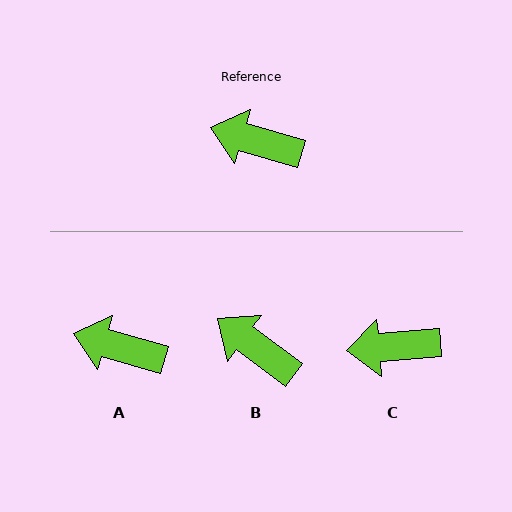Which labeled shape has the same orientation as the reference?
A.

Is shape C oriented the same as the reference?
No, it is off by about 21 degrees.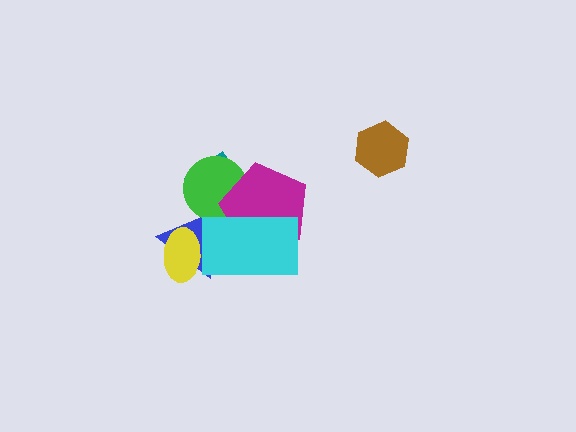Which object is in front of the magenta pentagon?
The cyan rectangle is in front of the magenta pentagon.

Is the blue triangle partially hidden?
Yes, it is partially covered by another shape.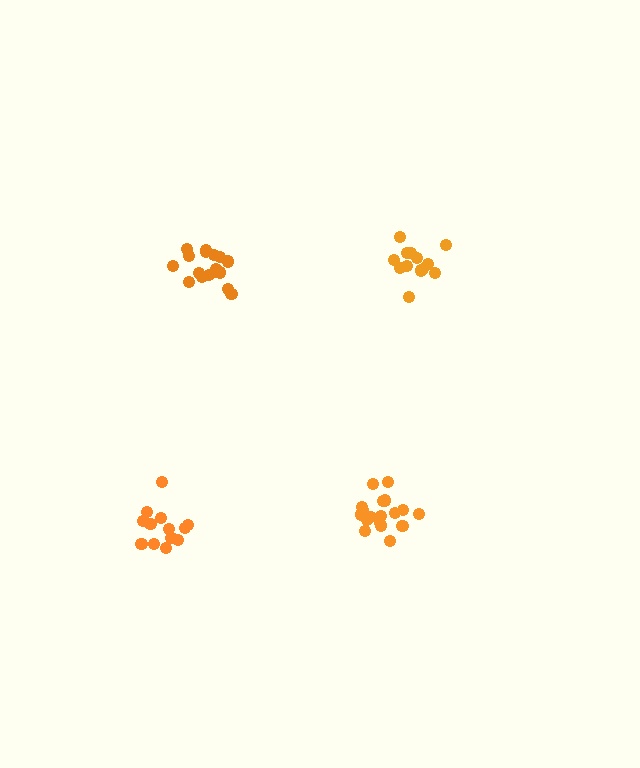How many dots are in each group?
Group 1: 19 dots, Group 2: 17 dots, Group 3: 13 dots, Group 4: 13 dots (62 total).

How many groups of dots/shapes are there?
There are 4 groups.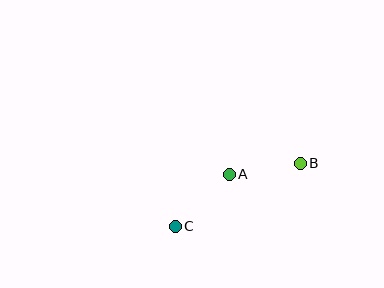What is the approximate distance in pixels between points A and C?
The distance between A and C is approximately 75 pixels.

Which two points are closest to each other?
Points A and B are closest to each other.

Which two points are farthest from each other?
Points B and C are farthest from each other.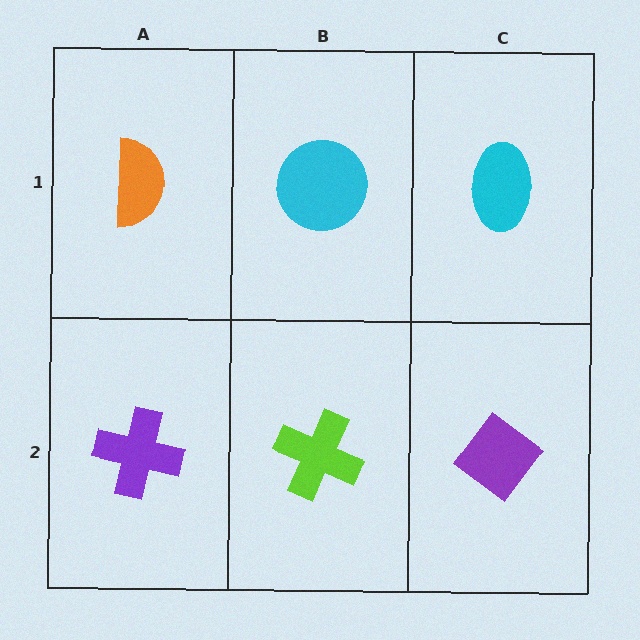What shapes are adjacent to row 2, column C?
A cyan ellipse (row 1, column C), a lime cross (row 2, column B).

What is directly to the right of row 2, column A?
A lime cross.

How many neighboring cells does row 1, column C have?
2.